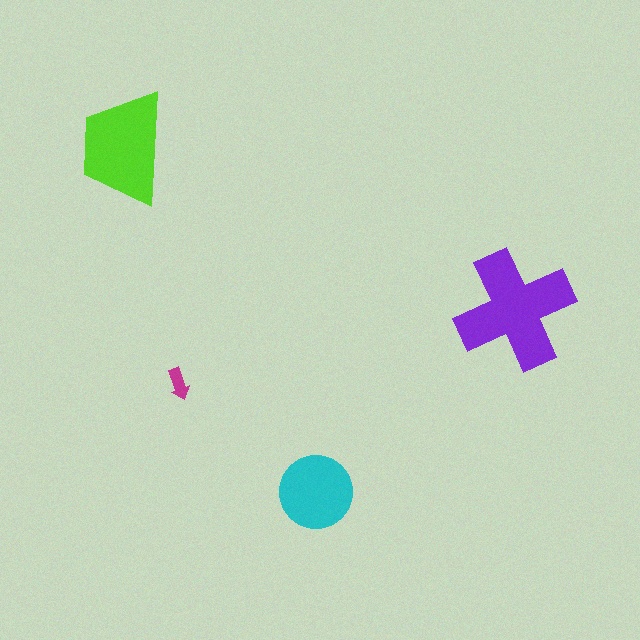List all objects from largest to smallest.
The purple cross, the lime trapezoid, the cyan circle, the magenta arrow.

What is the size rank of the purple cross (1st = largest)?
1st.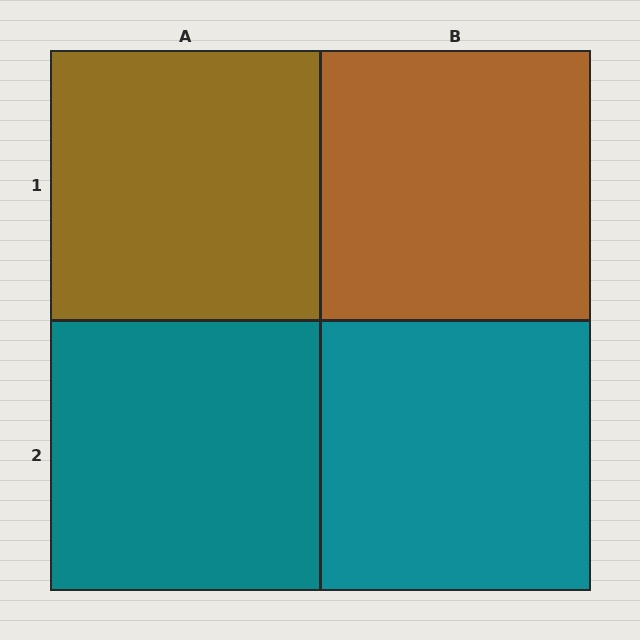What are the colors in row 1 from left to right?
Brown, brown.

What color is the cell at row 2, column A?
Teal.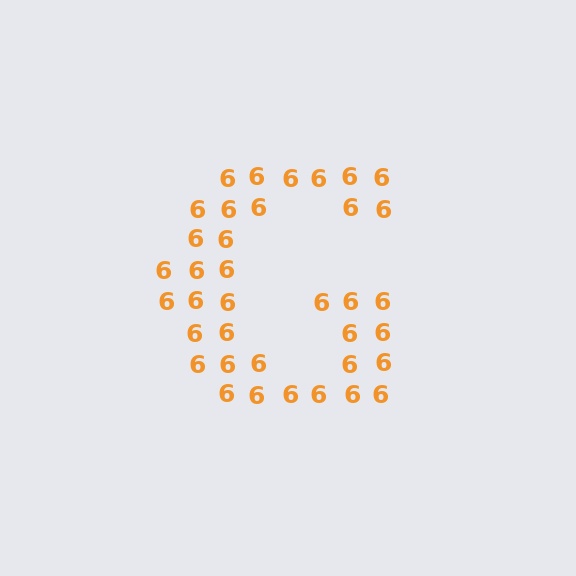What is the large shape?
The large shape is the letter G.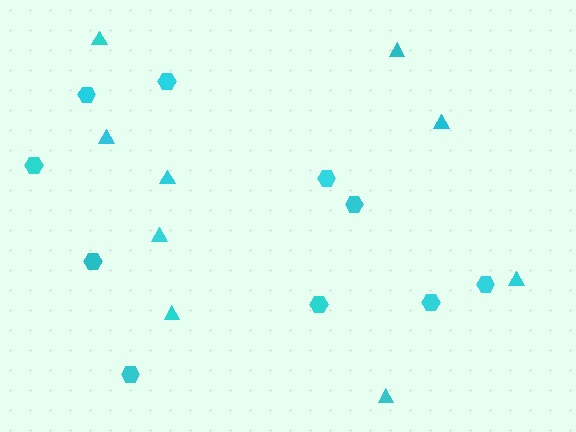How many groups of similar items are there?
There are 2 groups: one group of hexagons (10) and one group of triangles (9).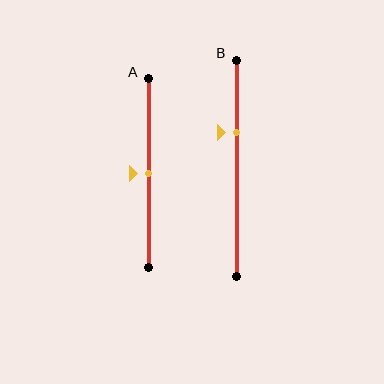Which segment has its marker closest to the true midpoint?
Segment A has its marker closest to the true midpoint.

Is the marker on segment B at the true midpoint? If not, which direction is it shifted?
No, the marker on segment B is shifted upward by about 16% of the segment length.